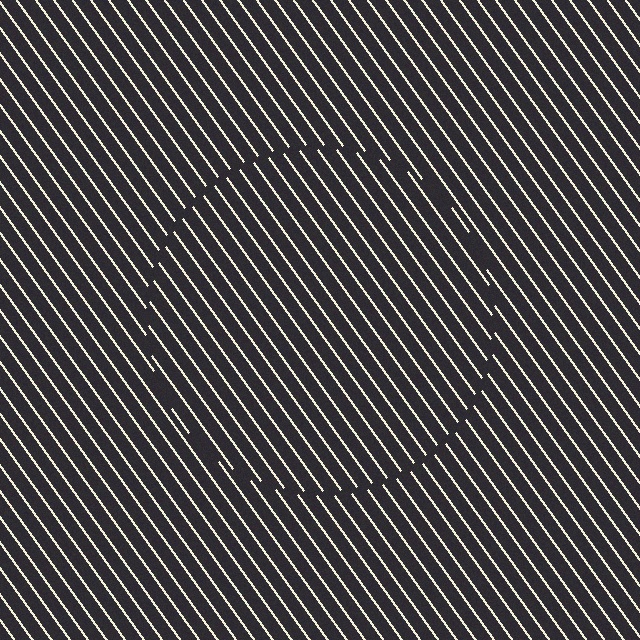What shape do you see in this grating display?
An illusory circle. The interior of the shape contains the same grating, shifted by half a period — the contour is defined by the phase discontinuity where line-ends from the inner and outer gratings abut.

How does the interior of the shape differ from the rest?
The interior of the shape contains the same grating, shifted by half a period — the contour is defined by the phase discontinuity where line-ends from the inner and outer gratings abut.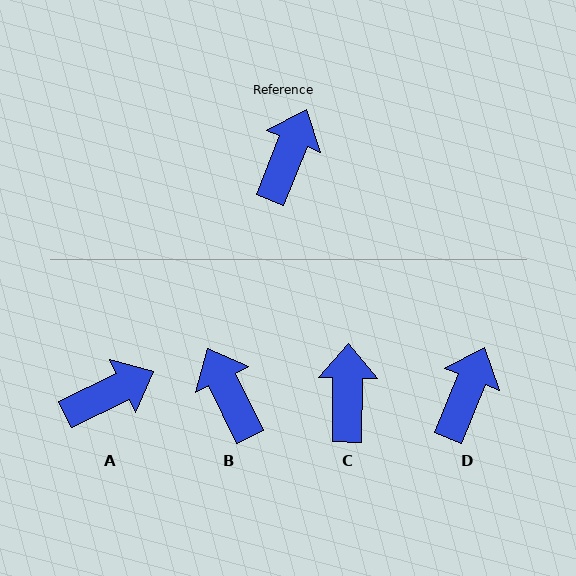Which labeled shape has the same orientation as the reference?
D.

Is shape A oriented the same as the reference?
No, it is off by about 42 degrees.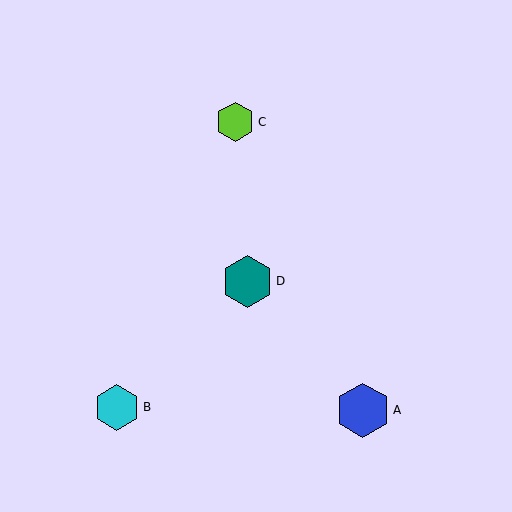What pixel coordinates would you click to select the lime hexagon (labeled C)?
Click at (235, 122) to select the lime hexagon C.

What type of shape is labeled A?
Shape A is a blue hexagon.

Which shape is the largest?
The blue hexagon (labeled A) is the largest.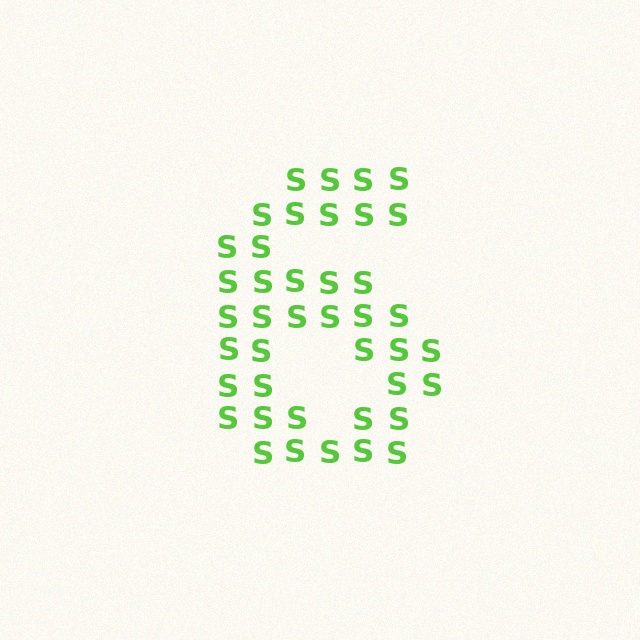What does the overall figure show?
The overall figure shows the digit 6.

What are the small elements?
The small elements are letter S's.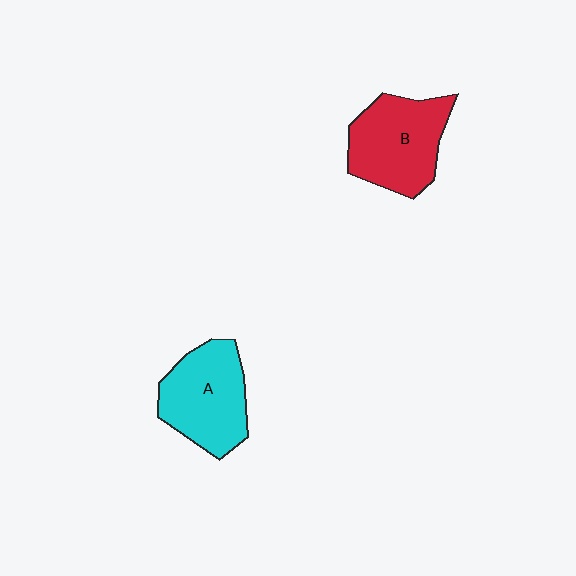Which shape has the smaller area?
Shape A (cyan).